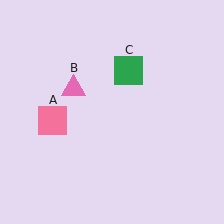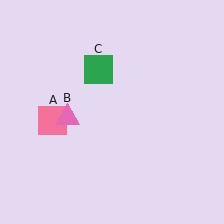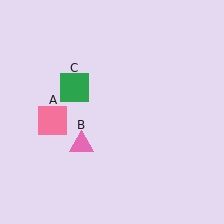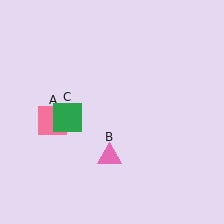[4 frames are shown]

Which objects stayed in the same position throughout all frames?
Pink square (object A) remained stationary.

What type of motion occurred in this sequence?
The pink triangle (object B), green square (object C) rotated counterclockwise around the center of the scene.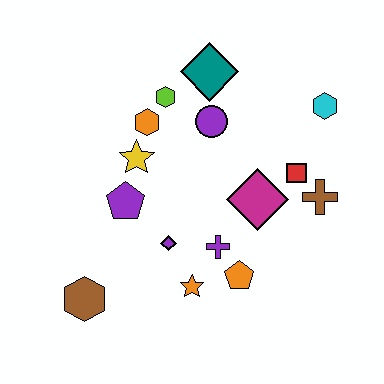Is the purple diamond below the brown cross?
Yes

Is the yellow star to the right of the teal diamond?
No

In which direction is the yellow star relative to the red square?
The yellow star is to the left of the red square.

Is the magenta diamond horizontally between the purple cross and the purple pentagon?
No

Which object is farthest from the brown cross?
The brown hexagon is farthest from the brown cross.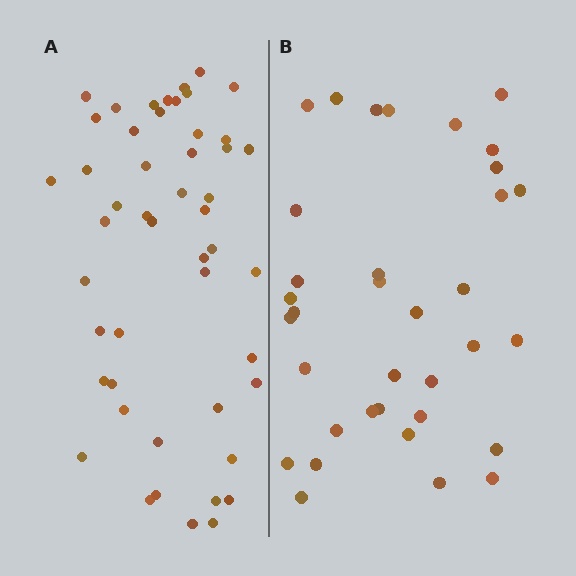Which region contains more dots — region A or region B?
Region A (the left region) has more dots.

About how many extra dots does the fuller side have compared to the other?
Region A has approximately 15 more dots than region B.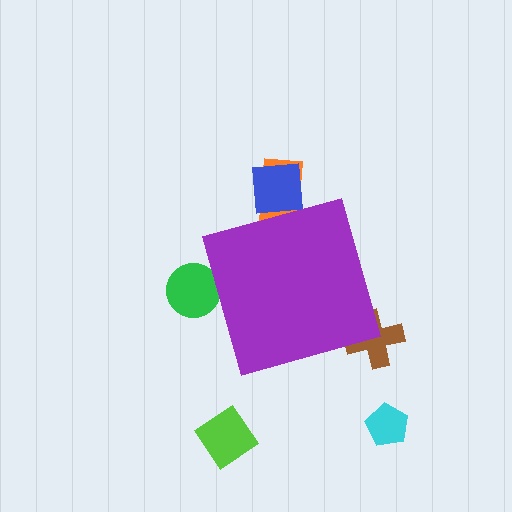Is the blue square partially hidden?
Yes, the blue square is partially hidden behind the purple diamond.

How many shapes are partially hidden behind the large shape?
4 shapes are partially hidden.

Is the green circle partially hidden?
Yes, the green circle is partially hidden behind the purple diamond.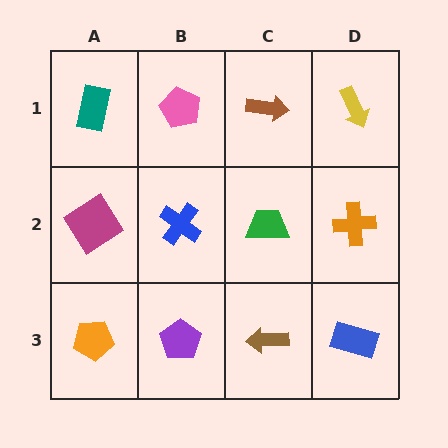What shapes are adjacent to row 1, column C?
A green trapezoid (row 2, column C), a pink pentagon (row 1, column B), a yellow arrow (row 1, column D).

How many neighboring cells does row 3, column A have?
2.